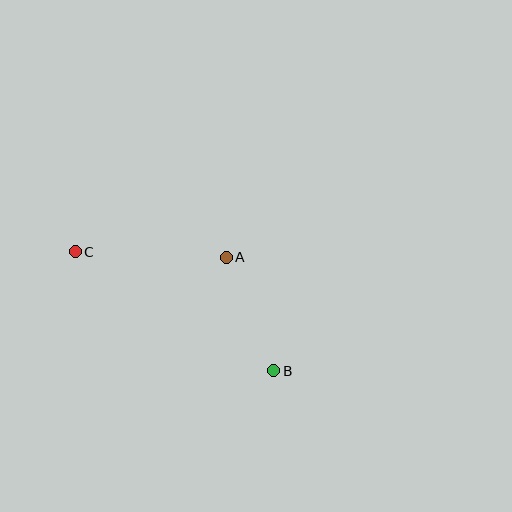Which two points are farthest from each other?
Points B and C are farthest from each other.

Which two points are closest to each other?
Points A and B are closest to each other.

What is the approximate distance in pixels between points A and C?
The distance between A and C is approximately 151 pixels.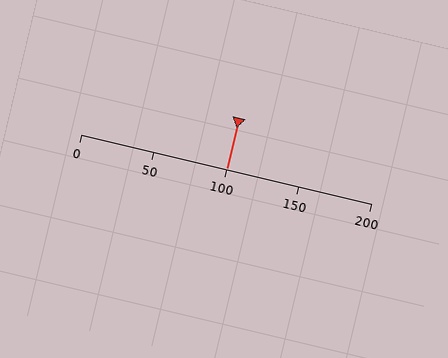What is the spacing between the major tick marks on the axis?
The major ticks are spaced 50 apart.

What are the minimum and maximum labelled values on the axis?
The axis runs from 0 to 200.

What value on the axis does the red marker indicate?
The marker indicates approximately 100.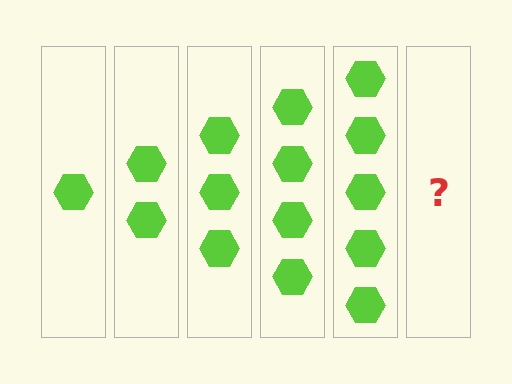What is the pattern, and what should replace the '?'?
The pattern is that each step adds one more hexagon. The '?' should be 6 hexagons.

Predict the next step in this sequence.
The next step is 6 hexagons.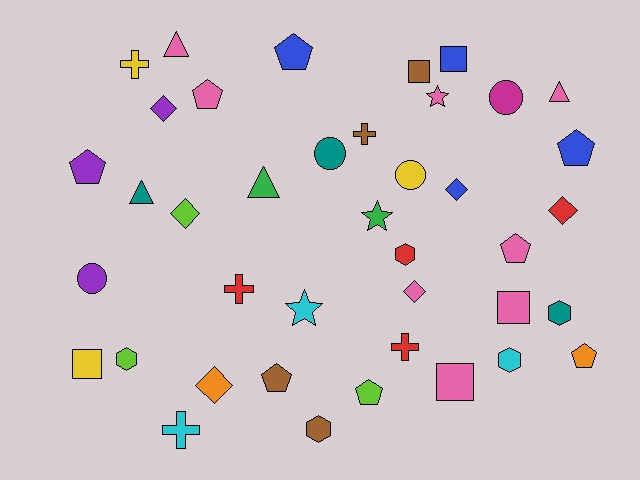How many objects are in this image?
There are 40 objects.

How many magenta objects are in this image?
There is 1 magenta object.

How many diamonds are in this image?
There are 6 diamonds.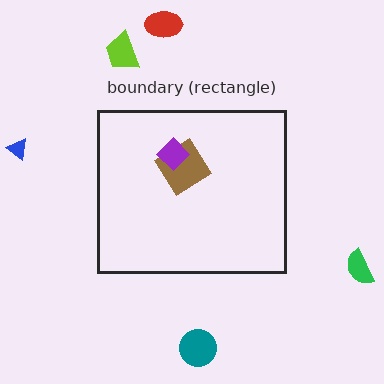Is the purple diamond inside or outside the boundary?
Inside.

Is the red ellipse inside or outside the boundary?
Outside.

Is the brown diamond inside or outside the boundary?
Inside.